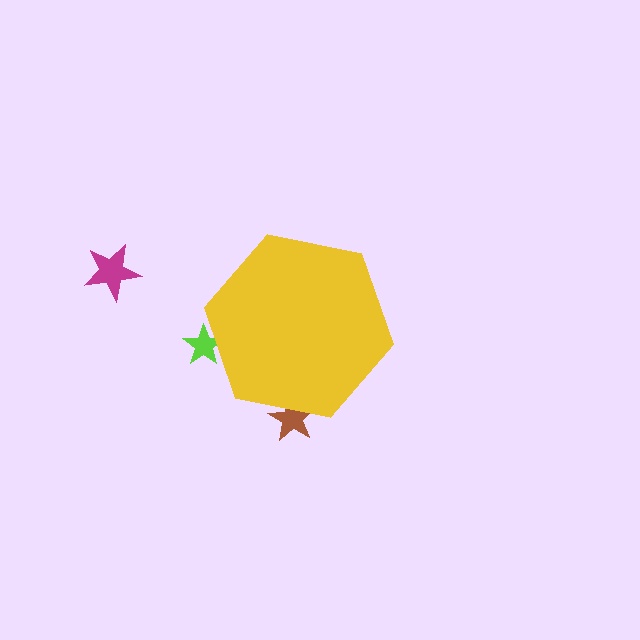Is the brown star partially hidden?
Yes, the brown star is partially hidden behind the yellow hexagon.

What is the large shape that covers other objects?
A yellow hexagon.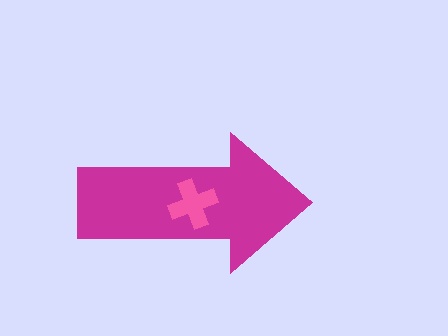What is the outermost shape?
The magenta arrow.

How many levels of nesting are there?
2.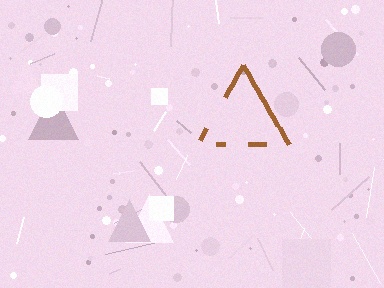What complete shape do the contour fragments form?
The contour fragments form a triangle.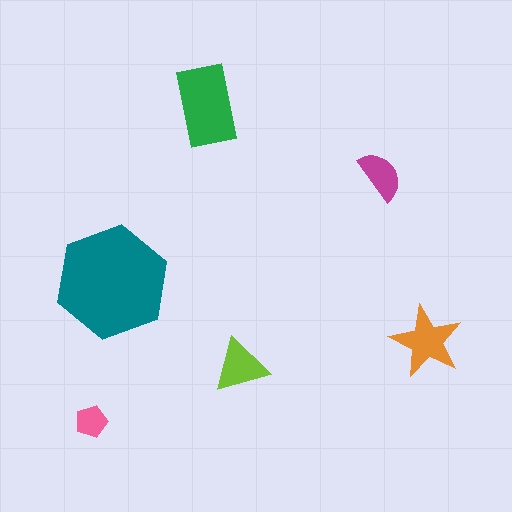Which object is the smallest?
The pink pentagon.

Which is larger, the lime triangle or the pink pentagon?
The lime triangle.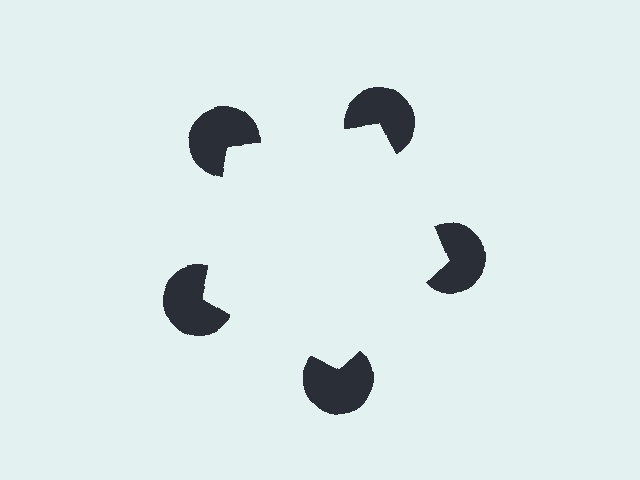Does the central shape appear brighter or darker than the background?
It typically appears slightly brighter than the background, even though no actual brightness change is drawn.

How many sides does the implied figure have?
5 sides.